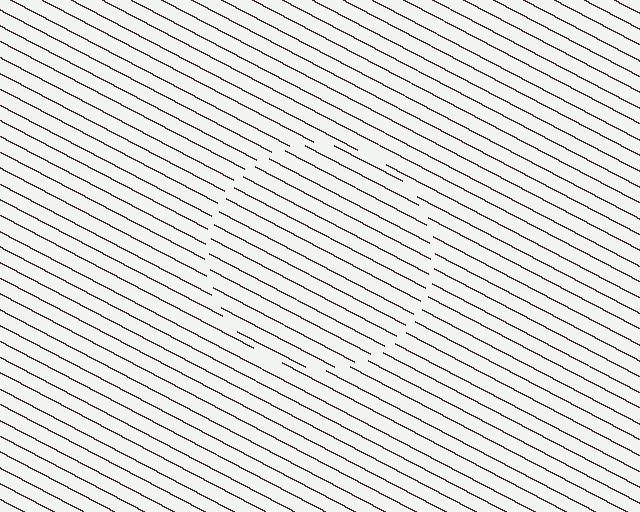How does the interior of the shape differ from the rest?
The interior of the shape contains the same grating, shifted by half a period — the contour is defined by the phase discontinuity where line-ends from the inner and outer gratings abut.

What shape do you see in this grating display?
An illusory circle. The interior of the shape contains the same grating, shifted by half a period — the contour is defined by the phase discontinuity where line-ends from the inner and outer gratings abut.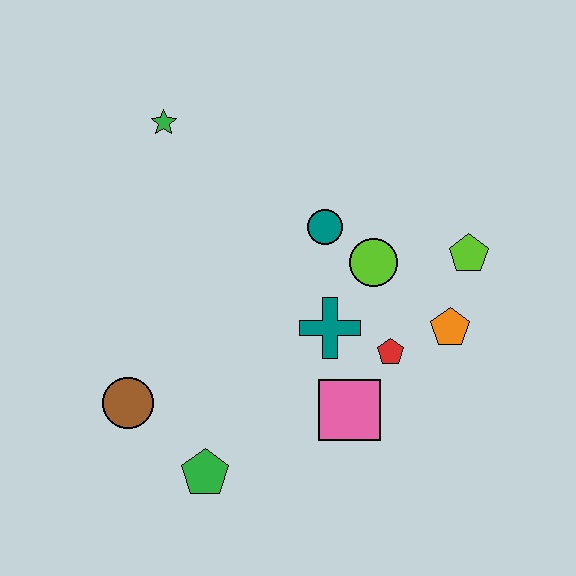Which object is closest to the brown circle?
The green pentagon is closest to the brown circle.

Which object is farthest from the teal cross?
The green star is farthest from the teal cross.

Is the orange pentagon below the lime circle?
Yes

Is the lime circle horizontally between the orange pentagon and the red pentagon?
No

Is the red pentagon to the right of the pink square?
Yes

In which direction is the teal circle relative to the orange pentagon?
The teal circle is to the left of the orange pentagon.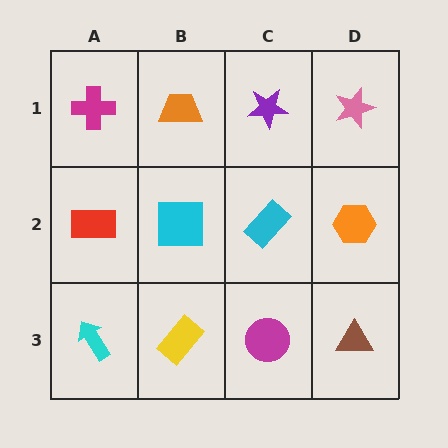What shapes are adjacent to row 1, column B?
A cyan square (row 2, column B), a magenta cross (row 1, column A), a purple star (row 1, column C).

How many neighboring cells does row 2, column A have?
3.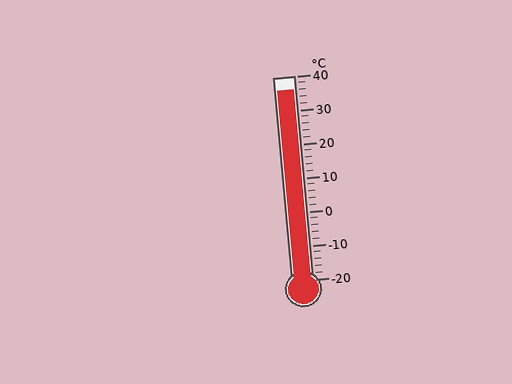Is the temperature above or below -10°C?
The temperature is above -10°C.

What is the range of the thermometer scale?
The thermometer scale ranges from -20°C to 40°C.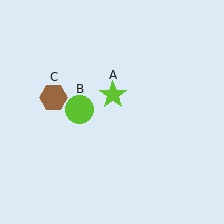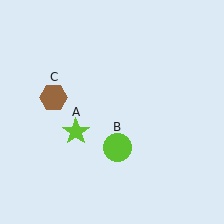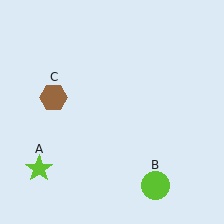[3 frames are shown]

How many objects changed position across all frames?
2 objects changed position: lime star (object A), lime circle (object B).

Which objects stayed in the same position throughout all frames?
Brown hexagon (object C) remained stationary.